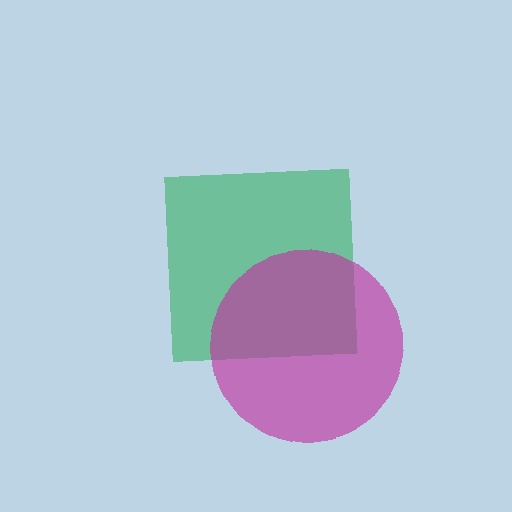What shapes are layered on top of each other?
The layered shapes are: a green square, a magenta circle.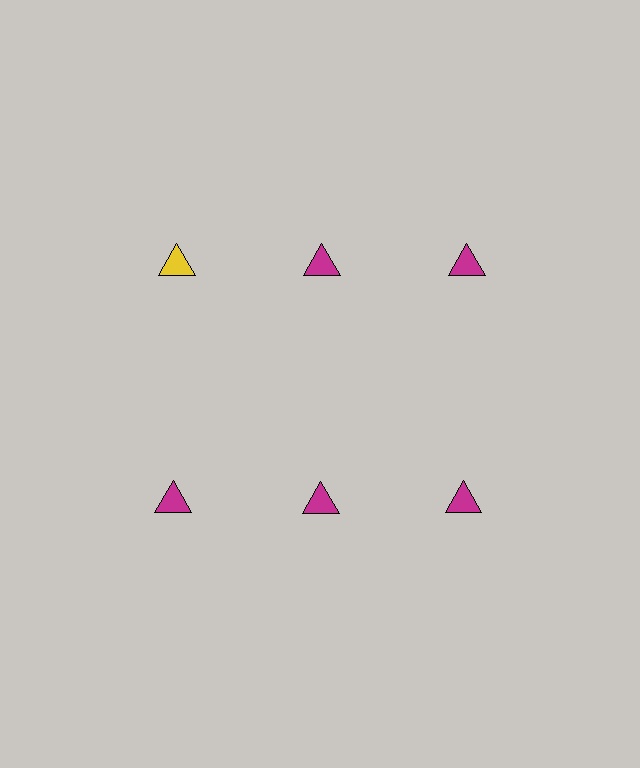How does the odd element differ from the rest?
It has a different color: yellow instead of magenta.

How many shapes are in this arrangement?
There are 6 shapes arranged in a grid pattern.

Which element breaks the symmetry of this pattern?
The yellow triangle in the top row, leftmost column breaks the symmetry. All other shapes are magenta triangles.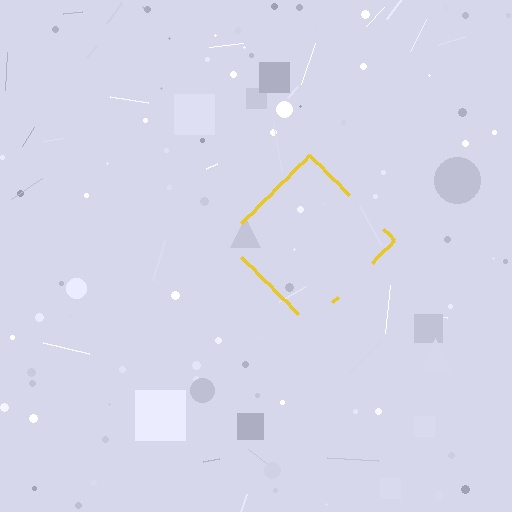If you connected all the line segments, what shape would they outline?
They would outline a diamond.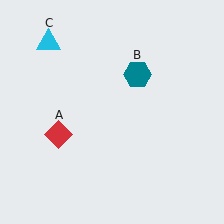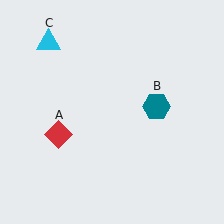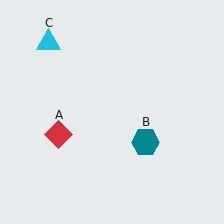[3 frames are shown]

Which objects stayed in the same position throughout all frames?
Red diamond (object A) and cyan triangle (object C) remained stationary.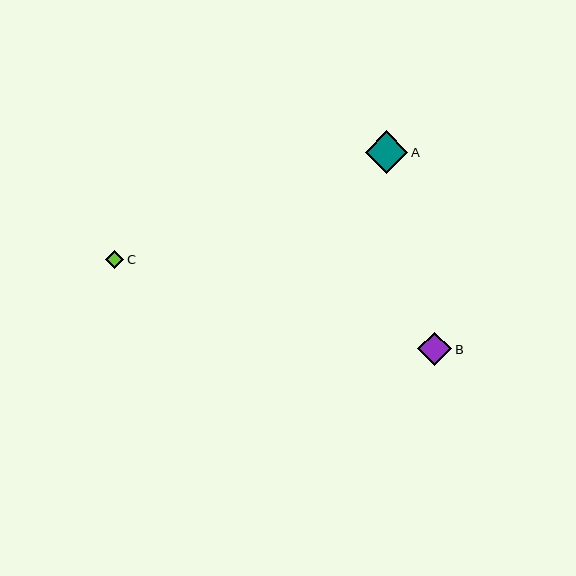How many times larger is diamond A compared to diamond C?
Diamond A is approximately 2.4 times the size of diamond C.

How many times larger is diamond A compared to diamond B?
Diamond A is approximately 1.3 times the size of diamond B.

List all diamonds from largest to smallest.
From largest to smallest: A, B, C.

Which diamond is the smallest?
Diamond C is the smallest with a size of approximately 18 pixels.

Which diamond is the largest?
Diamond A is the largest with a size of approximately 43 pixels.